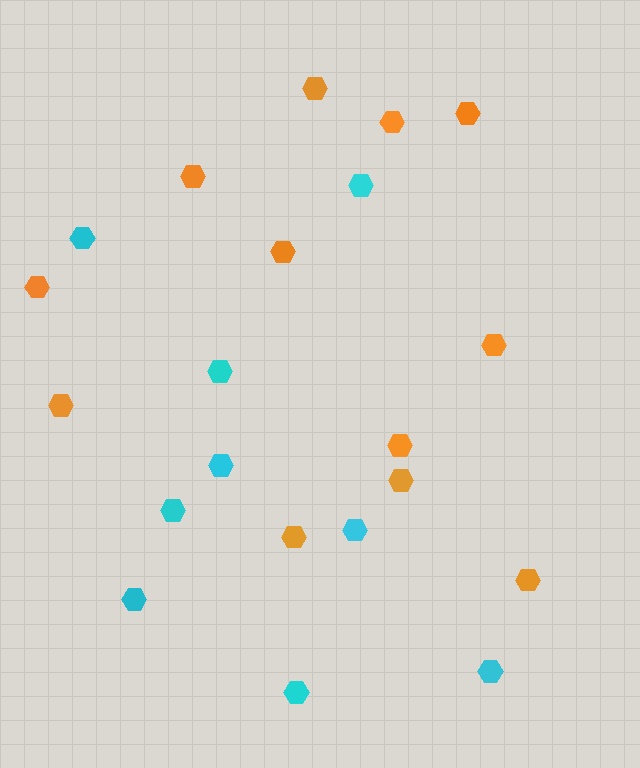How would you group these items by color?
There are 2 groups: one group of cyan hexagons (9) and one group of orange hexagons (12).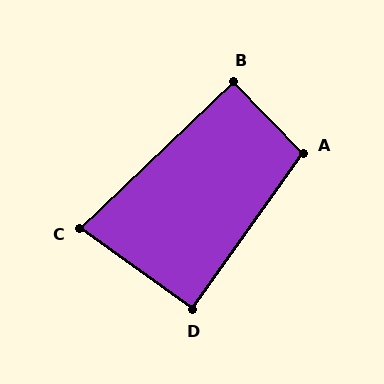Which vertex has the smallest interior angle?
C, at approximately 80 degrees.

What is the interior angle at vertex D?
Approximately 89 degrees (approximately right).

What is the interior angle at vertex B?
Approximately 91 degrees (approximately right).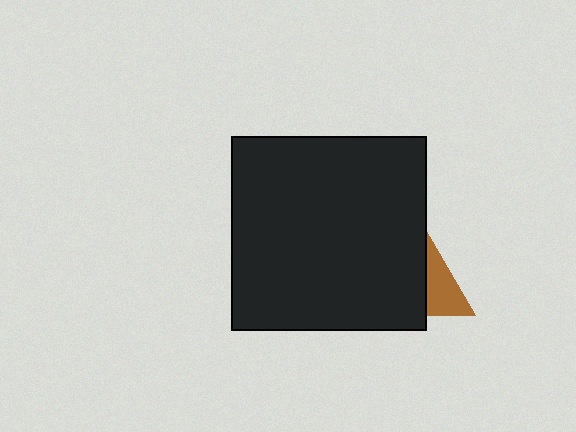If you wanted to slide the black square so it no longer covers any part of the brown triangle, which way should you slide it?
Slide it left — that is the most direct way to separate the two shapes.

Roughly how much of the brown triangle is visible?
A small part of it is visible (roughly 36%).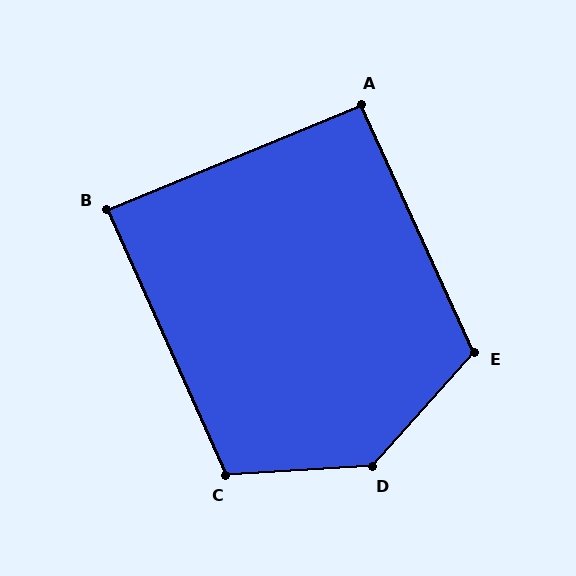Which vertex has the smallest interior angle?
B, at approximately 88 degrees.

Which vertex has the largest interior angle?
D, at approximately 135 degrees.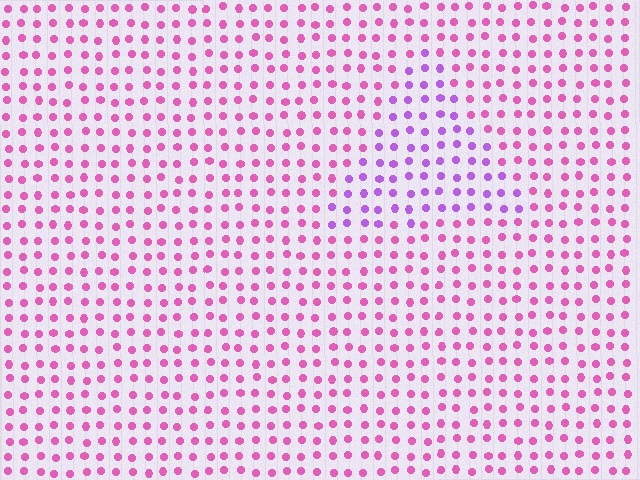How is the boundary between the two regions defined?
The boundary is defined purely by a slight shift in hue (about 39 degrees). Spacing, size, and orientation are identical on both sides.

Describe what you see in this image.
The image is filled with small pink elements in a uniform arrangement. A triangle-shaped region is visible where the elements are tinted to a slightly different hue, forming a subtle color boundary.